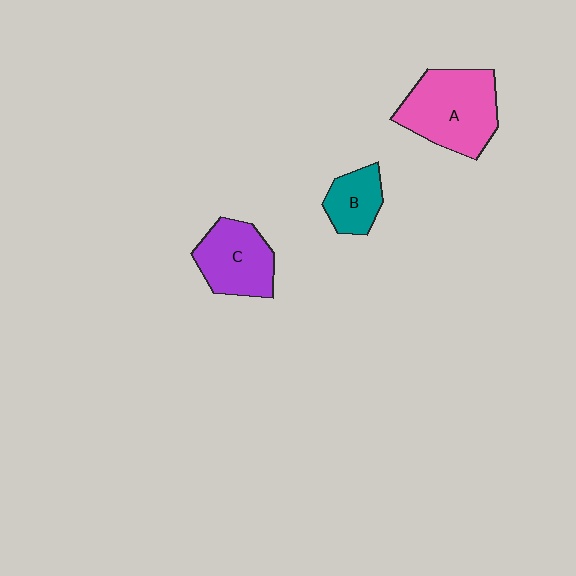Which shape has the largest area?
Shape A (pink).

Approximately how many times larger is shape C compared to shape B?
Approximately 1.6 times.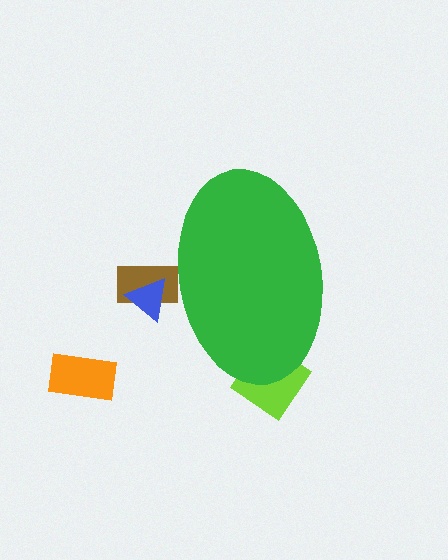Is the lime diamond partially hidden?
Yes, the lime diamond is partially hidden behind the green ellipse.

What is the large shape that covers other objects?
A green ellipse.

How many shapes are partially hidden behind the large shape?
3 shapes are partially hidden.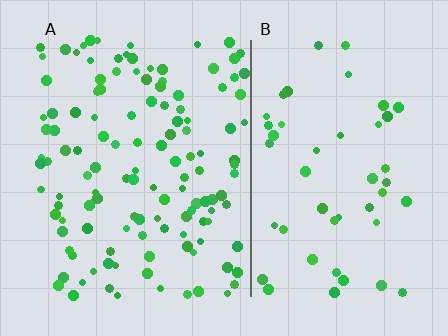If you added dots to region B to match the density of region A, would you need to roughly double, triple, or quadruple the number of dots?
Approximately triple.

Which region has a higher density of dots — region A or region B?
A (the left).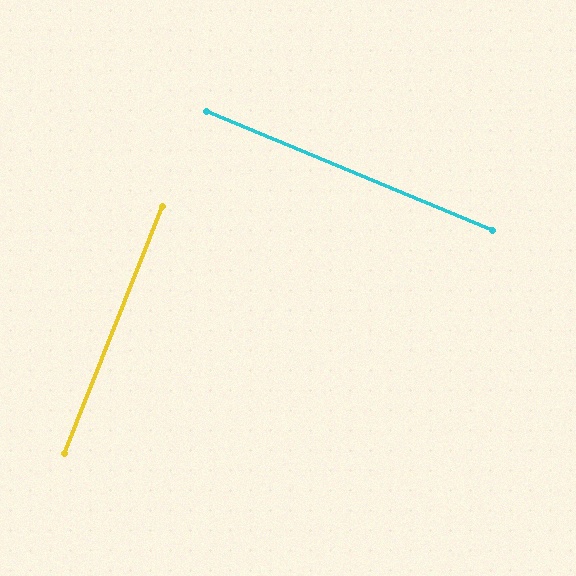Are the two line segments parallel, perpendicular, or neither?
Perpendicular — they meet at approximately 89°.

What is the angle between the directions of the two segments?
Approximately 89 degrees.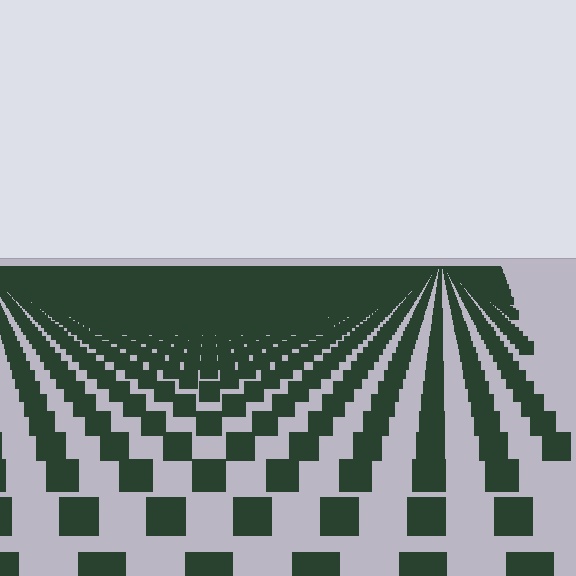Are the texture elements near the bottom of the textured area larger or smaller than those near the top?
Larger. Near the bottom, elements are closer to the viewer and appear at a bigger on-screen size.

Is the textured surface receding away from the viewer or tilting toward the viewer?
The surface is receding away from the viewer. Texture elements get smaller and denser toward the top.